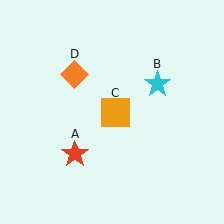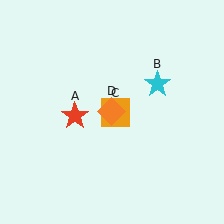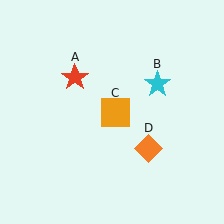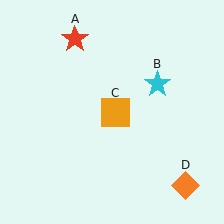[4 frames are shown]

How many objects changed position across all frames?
2 objects changed position: red star (object A), orange diamond (object D).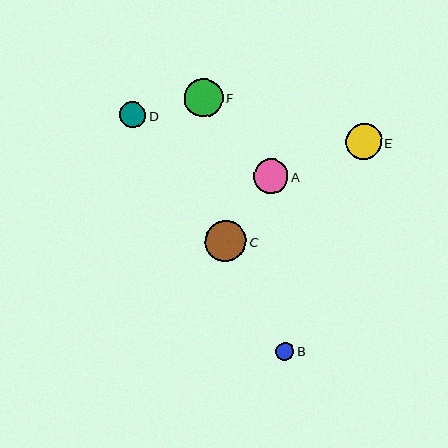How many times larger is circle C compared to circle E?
Circle C is approximately 1.1 times the size of circle E.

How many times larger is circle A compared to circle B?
Circle A is approximately 1.9 times the size of circle B.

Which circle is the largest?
Circle C is the largest with a size of approximately 41 pixels.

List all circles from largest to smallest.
From largest to smallest: C, F, E, A, D, B.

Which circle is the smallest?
Circle B is the smallest with a size of approximately 18 pixels.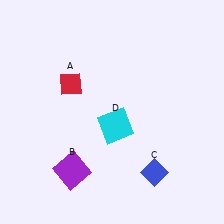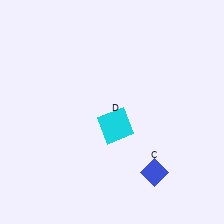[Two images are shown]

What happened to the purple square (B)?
The purple square (B) was removed in Image 2. It was in the bottom-left area of Image 1.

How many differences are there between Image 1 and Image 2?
There are 2 differences between the two images.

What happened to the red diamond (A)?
The red diamond (A) was removed in Image 2. It was in the top-left area of Image 1.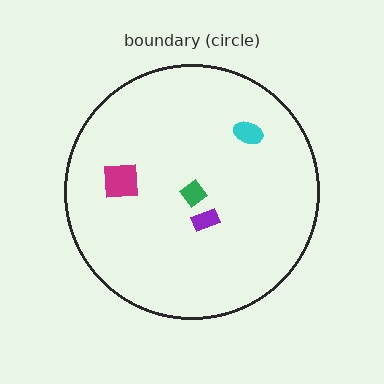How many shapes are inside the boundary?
4 inside, 0 outside.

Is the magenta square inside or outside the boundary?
Inside.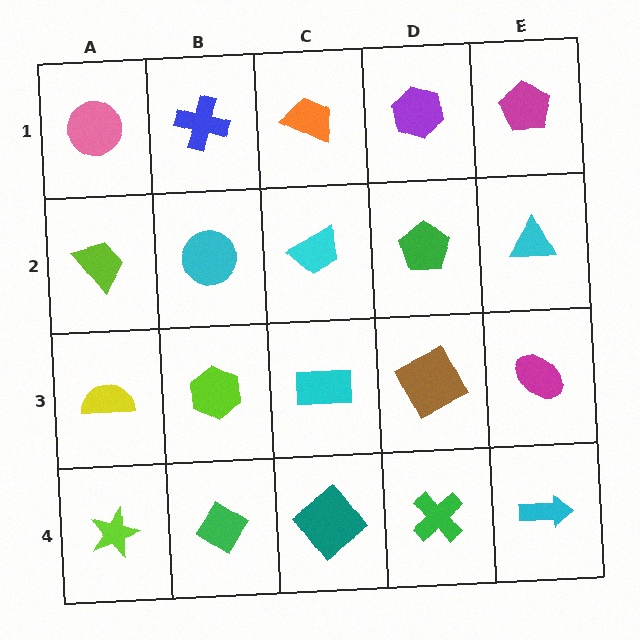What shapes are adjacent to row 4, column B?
A lime hexagon (row 3, column B), a lime star (row 4, column A), a teal diamond (row 4, column C).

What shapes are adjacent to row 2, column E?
A magenta pentagon (row 1, column E), a magenta ellipse (row 3, column E), a green pentagon (row 2, column D).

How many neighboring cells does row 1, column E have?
2.